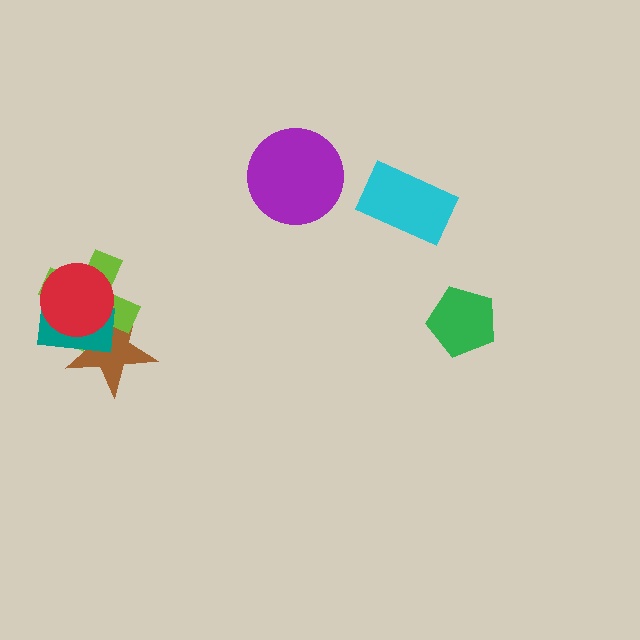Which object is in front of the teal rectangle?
The red circle is in front of the teal rectangle.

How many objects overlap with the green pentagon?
0 objects overlap with the green pentagon.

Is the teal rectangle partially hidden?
Yes, it is partially covered by another shape.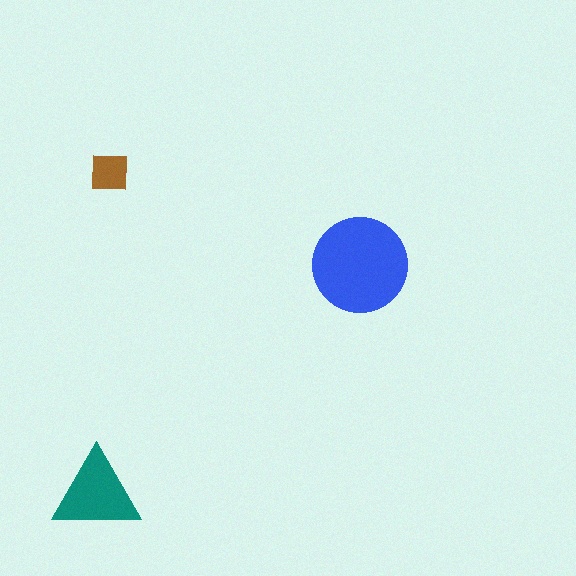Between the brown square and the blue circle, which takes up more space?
The blue circle.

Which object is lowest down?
The teal triangle is bottommost.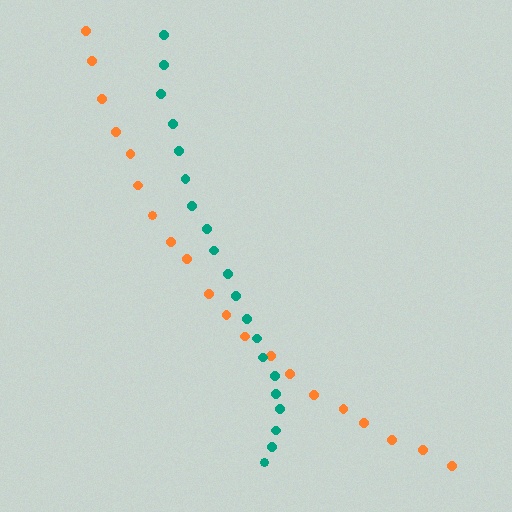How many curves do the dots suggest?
There are 2 distinct paths.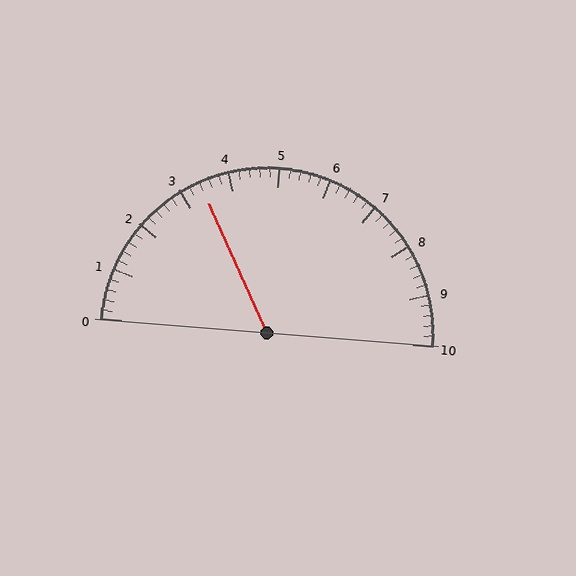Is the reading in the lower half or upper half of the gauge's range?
The reading is in the lower half of the range (0 to 10).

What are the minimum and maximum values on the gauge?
The gauge ranges from 0 to 10.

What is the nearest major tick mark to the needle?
The nearest major tick mark is 3.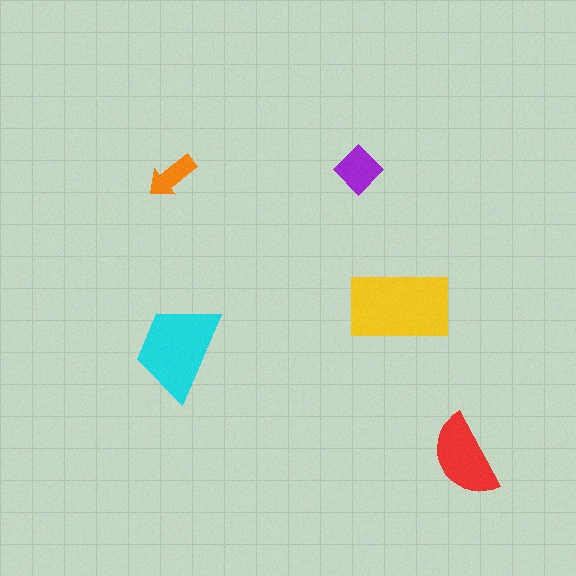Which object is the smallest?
The orange arrow.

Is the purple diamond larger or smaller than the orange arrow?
Larger.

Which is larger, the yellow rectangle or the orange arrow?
The yellow rectangle.